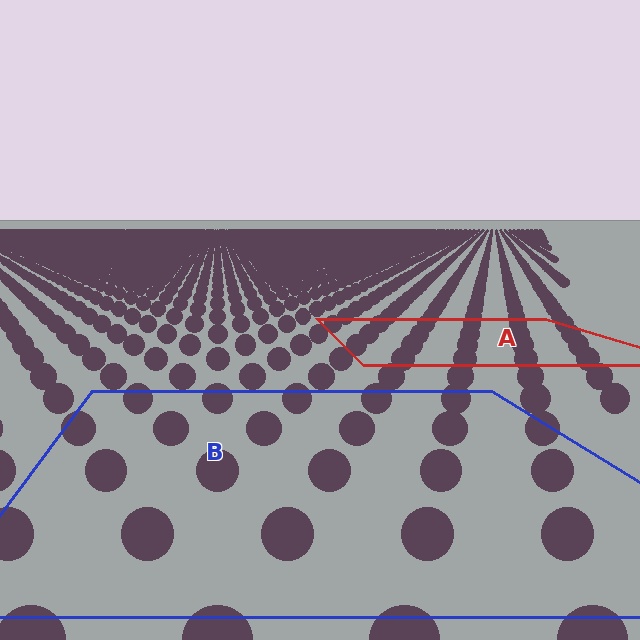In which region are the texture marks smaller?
The texture marks are smaller in region A, because it is farther away.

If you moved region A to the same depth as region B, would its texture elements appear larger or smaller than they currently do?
They would appear larger. At a closer depth, the same texture elements are projected at a bigger on-screen size.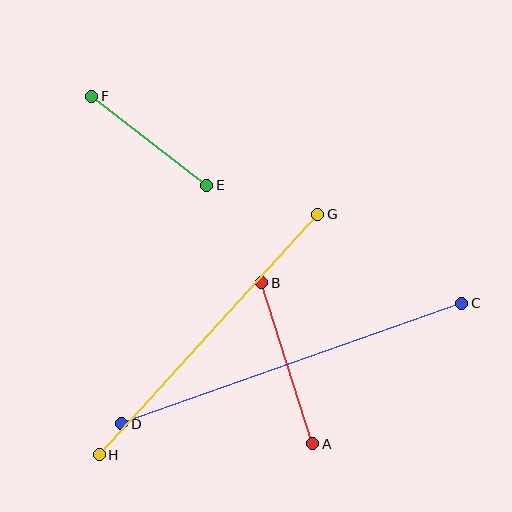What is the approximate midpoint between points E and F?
The midpoint is at approximately (149, 141) pixels.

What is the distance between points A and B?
The distance is approximately 169 pixels.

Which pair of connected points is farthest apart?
Points C and D are farthest apart.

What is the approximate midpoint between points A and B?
The midpoint is at approximately (287, 363) pixels.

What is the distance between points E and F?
The distance is approximately 146 pixels.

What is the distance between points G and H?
The distance is approximately 325 pixels.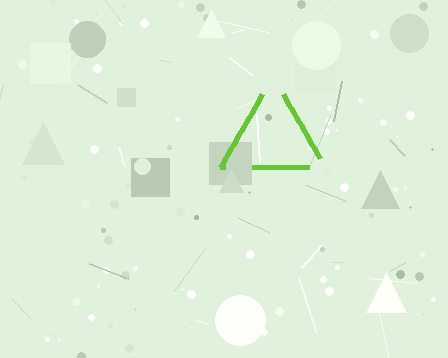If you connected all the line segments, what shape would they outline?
They would outline a triangle.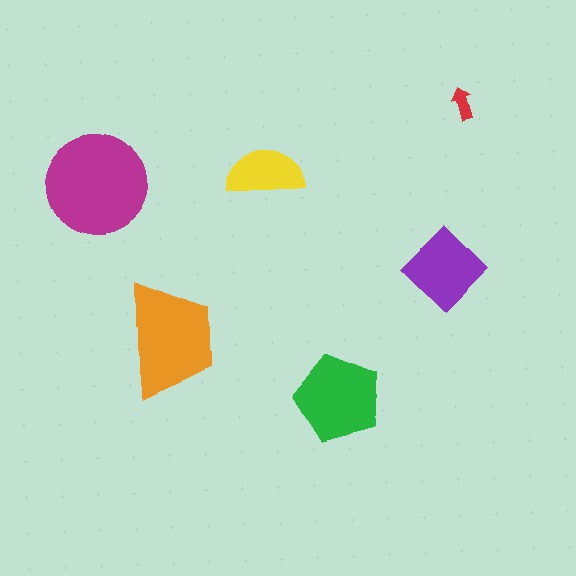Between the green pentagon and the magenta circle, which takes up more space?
The magenta circle.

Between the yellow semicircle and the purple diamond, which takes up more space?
The purple diamond.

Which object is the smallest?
The red arrow.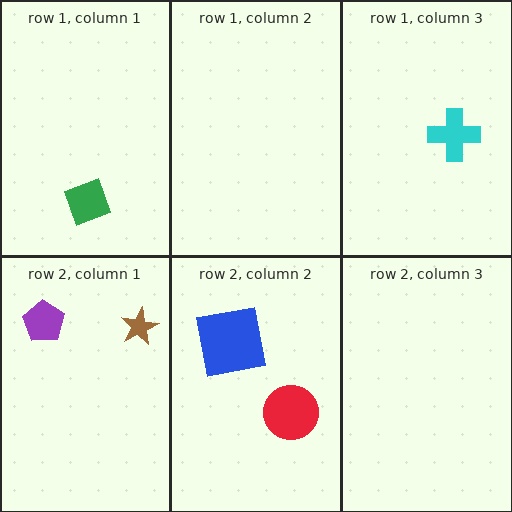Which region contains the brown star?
The row 2, column 1 region.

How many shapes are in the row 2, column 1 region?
2.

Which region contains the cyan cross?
The row 1, column 3 region.